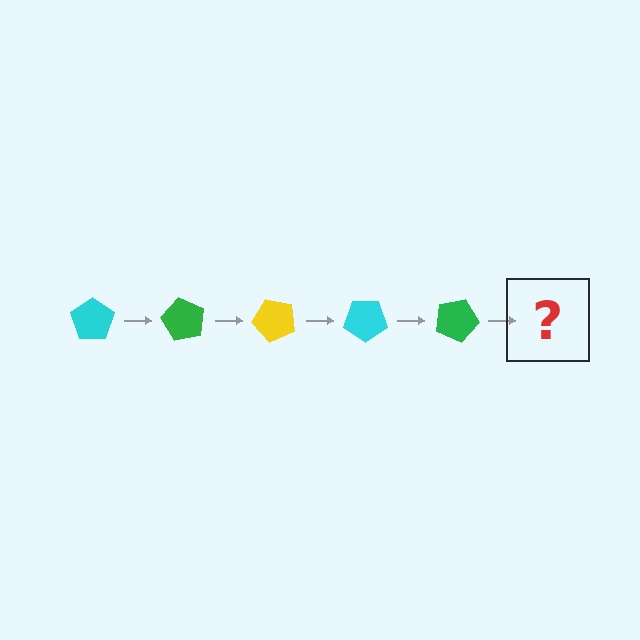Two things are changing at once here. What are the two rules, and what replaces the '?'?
The two rules are that it rotates 60 degrees each step and the color cycles through cyan, green, and yellow. The '?' should be a yellow pentagon, rotated 300 degrees from the start.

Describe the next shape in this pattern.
It should be a yellow pentagon, rotated 300 degrees from the start.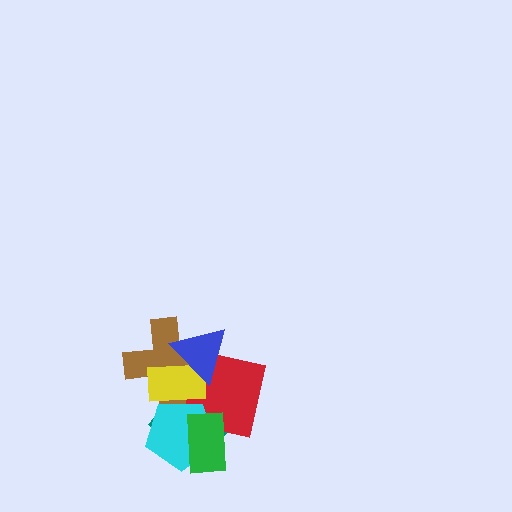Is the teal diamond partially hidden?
Yes, it is partially covered by another shape.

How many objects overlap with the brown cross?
4 objects overlap with the brown cross.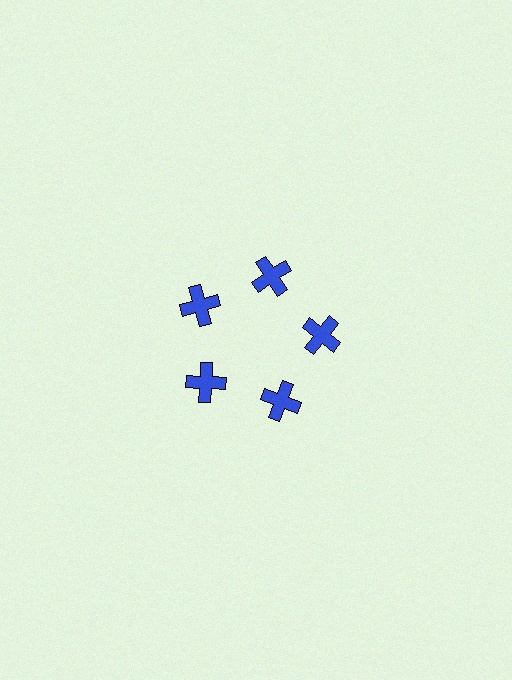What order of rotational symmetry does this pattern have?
This pattern has 5-fold rotational symmetry.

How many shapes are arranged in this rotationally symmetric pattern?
There are 5 shapes, arranged in 5 groups of 1.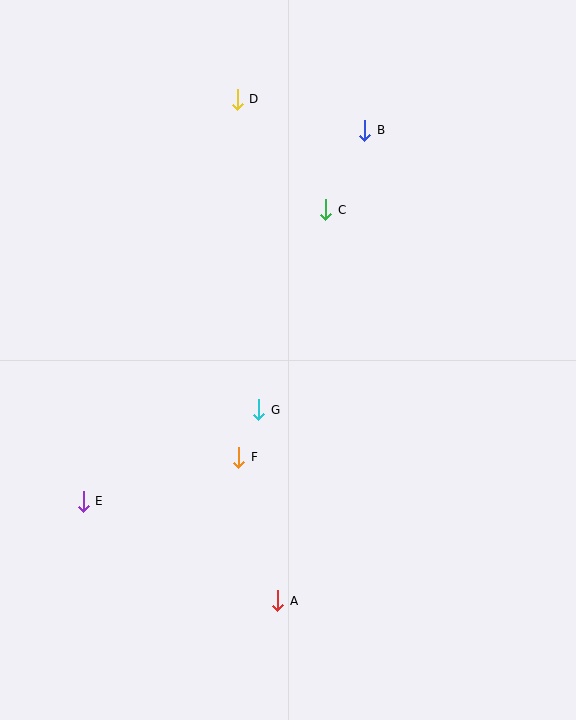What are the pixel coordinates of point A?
Point A is at (278, 601).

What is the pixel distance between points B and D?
The distance between B and D is 131 pixels.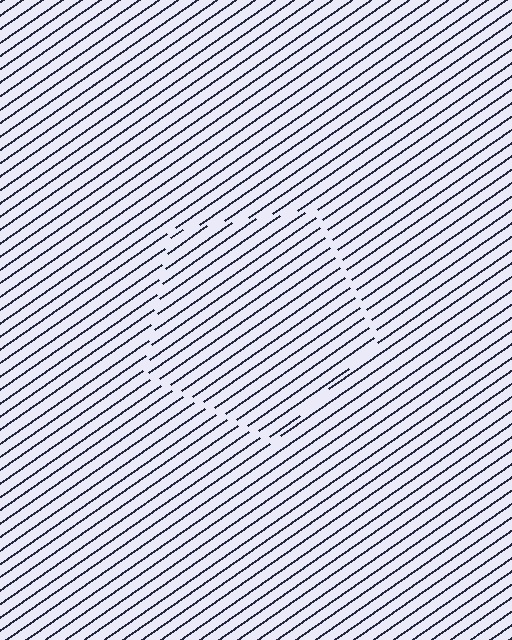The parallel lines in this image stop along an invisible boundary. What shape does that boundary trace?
An illusory pentagon. The interior of the shape contains the same grating, shifted by half a period — the contour is defined by the phase discontinuity where line-ends from the inner and outer gratings abut.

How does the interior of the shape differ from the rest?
The interior of the shape contains the same grating, shifted by half a period — the contour is defined by the phase discontinuity where line-ends from the inner and outer gratings abut.